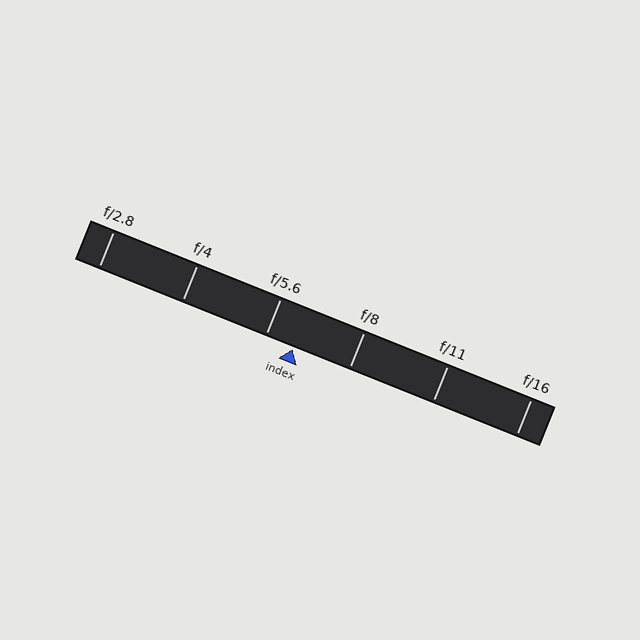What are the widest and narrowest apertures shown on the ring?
The widest aperture shown is f/2.8 and the narrowest is f/16.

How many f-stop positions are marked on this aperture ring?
There are 6 f-stop positions marked.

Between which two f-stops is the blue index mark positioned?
The index mark is between f/5.6 and f/8.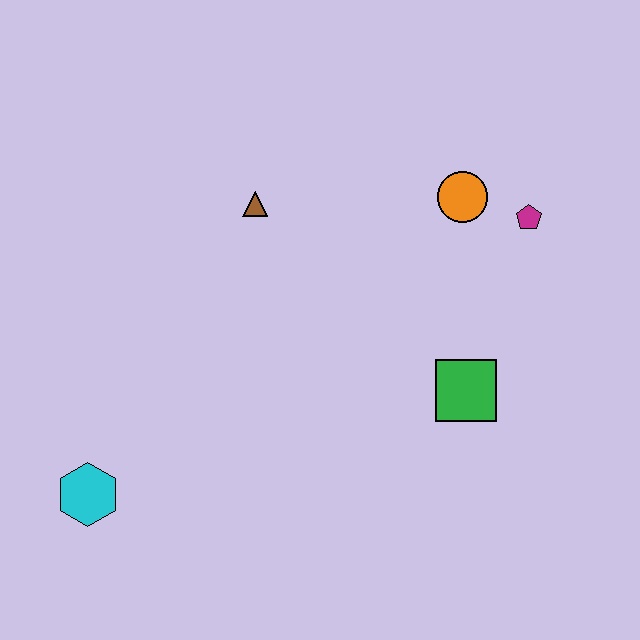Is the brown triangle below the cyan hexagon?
No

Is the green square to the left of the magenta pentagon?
Yes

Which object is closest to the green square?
The magenta pentagon is closest to the green square.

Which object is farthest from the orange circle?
The cyan hexagon is farthest from the orange circle.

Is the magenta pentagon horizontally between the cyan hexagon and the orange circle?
No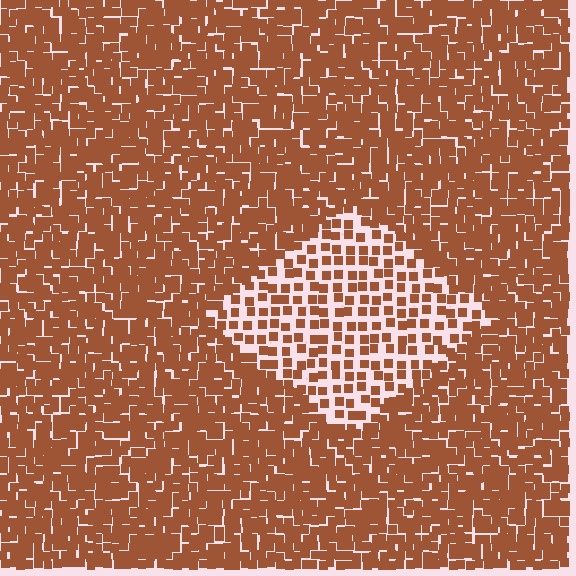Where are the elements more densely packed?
The elements are more densely packed outside the diamond boundary.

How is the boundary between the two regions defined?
The boundary is defined by a change in element density (approximately 2.2x ratio). All elements are the same color, size, and shape.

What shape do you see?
I see a diamond.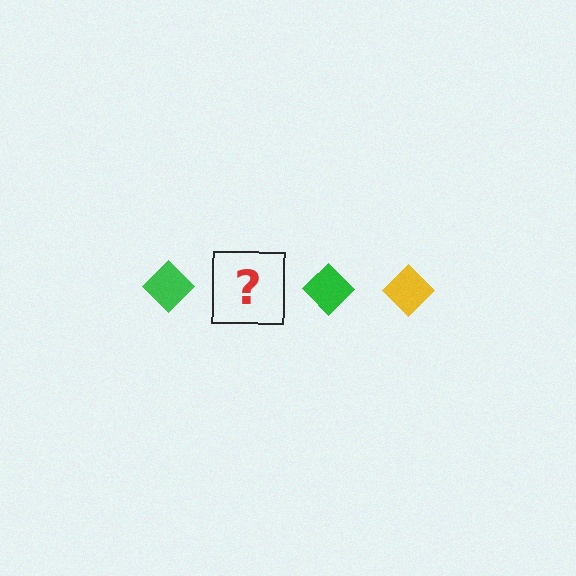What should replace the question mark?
The question mark should be replaced with a yellow diamond.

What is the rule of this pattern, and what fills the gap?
The rule is that the pattern cycles through green, yellow diamonds. The gap should be filled with a yellow diamond.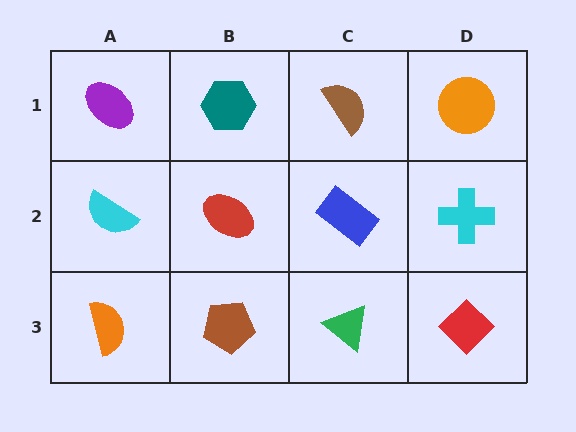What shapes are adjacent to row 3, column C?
A blue rectangle (row 2, column C), a brown pentagon (row 3, column B), a red diamond (row 3, column D).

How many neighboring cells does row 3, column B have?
3.